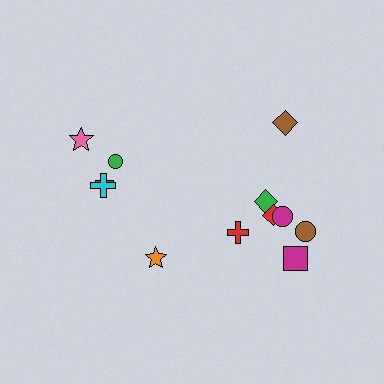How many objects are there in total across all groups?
There are 12 objects.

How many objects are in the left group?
There are 5 objects.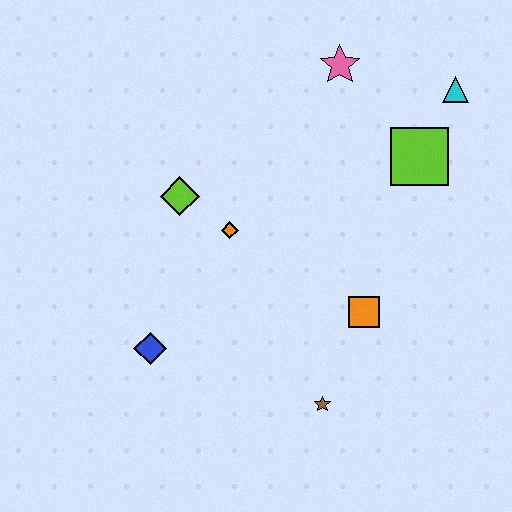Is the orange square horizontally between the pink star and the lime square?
Yes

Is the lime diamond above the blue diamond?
Yes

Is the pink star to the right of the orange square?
No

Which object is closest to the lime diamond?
The orange diamond is closest to the lime diamond.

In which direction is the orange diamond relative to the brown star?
The orange diamond is above the brown star.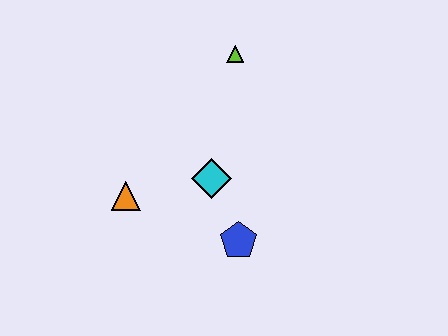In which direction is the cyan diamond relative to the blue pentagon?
The cyan diamond is above the blue pentagon.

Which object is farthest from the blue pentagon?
The lime triangle is farthest from the blue pentagon.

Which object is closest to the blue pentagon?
The cyan diamond is closest to the blue pentagon.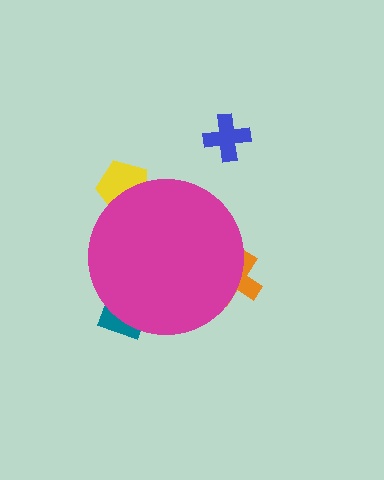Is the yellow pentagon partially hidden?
Yes, the yellow pentagon is partially hidden behind the magenta circle.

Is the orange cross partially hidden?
Yes, the orange cross is partially hidden behind the magenta circle.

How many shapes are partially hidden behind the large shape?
3 shapes are partially hidden.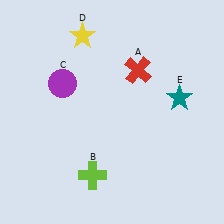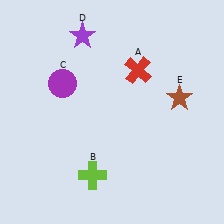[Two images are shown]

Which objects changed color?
D changed from yellow to purple. E changed from teal to brown.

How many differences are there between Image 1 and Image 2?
There are 2 differences between the two images.